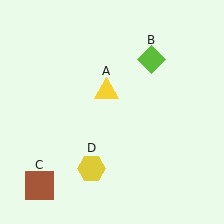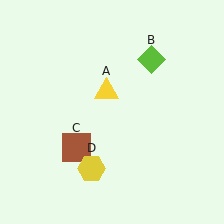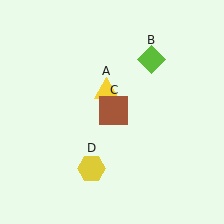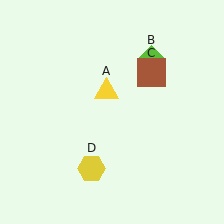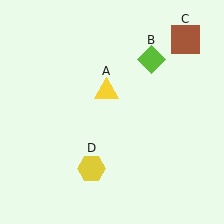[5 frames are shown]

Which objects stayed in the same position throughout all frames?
Yellow triangle (object A) and lime diamond (object B) and yellow hexagon (object D) remained stationary.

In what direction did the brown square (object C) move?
The brown square (object C) moved up and to the right.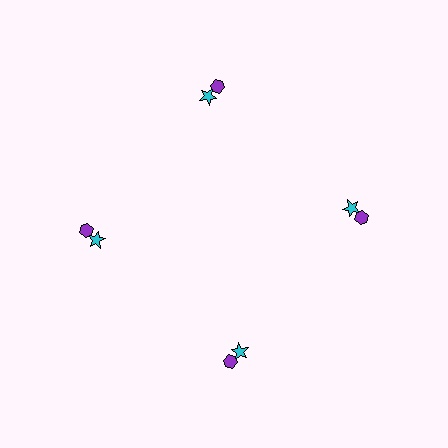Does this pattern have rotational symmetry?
Yes, this pattern has 4-fold rotational symmetry. It looks the same after rotating 90 degrees around the center.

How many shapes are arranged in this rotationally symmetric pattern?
There are 8 shapes, arranged in 4 groups of 2.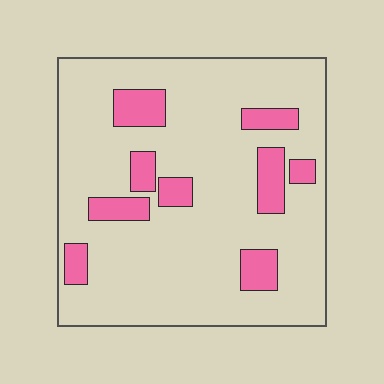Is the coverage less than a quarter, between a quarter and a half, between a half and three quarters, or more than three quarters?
Less than a quarter.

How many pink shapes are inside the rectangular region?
9.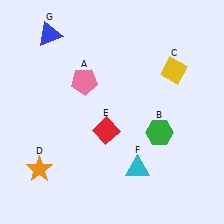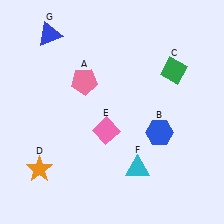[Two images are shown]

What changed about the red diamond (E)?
In Image 1, E is red. In Image 2, it changed to pink.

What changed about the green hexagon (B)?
In Image 1, B is green. In Image 2, it changed to blue.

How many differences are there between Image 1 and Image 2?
There are 3 differences between the two images.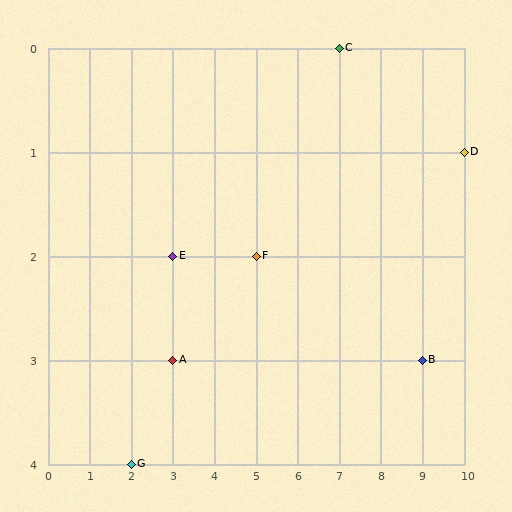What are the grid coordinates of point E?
Point E is at grid coordinates (3, 2).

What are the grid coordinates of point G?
Point G is at grid coordinates (2, 4).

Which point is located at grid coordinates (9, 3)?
Point B is at (9, 3).